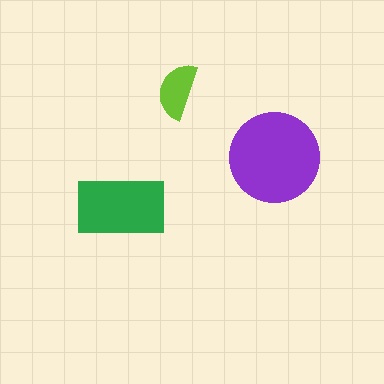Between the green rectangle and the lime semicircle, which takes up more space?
The green rectangle.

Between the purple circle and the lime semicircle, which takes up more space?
The purple circle.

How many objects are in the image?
There are 3 objects in the image.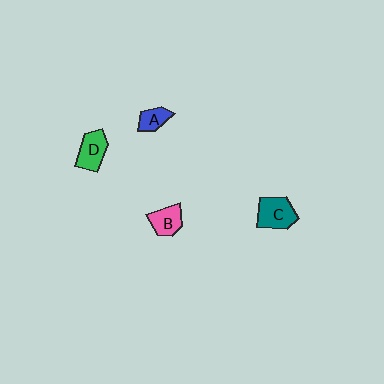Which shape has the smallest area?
Shape A (blue).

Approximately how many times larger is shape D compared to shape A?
Approximately 1.5 times.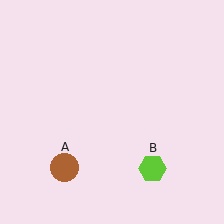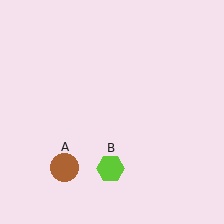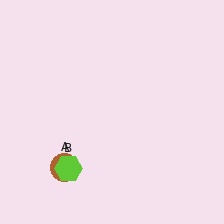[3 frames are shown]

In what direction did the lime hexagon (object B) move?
The lime hexagon (object B) moved left.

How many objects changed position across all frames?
1 object changed position: lime hexagon (object B).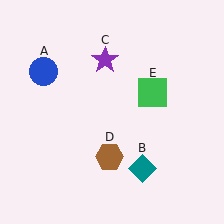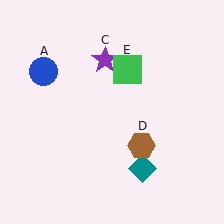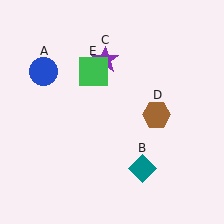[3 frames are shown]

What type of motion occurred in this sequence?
The brown hexagon (object D), green square (object E) rotated counterclockwise around the center of the scene.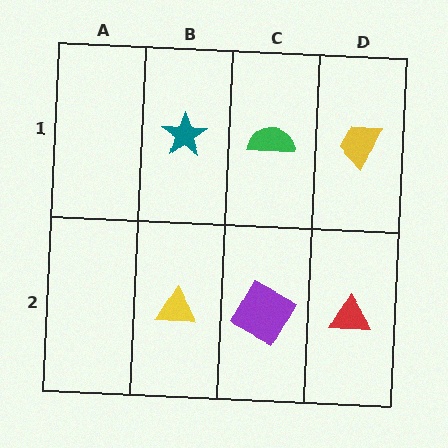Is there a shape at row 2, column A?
No, that cell is empty.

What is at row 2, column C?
A purple square.